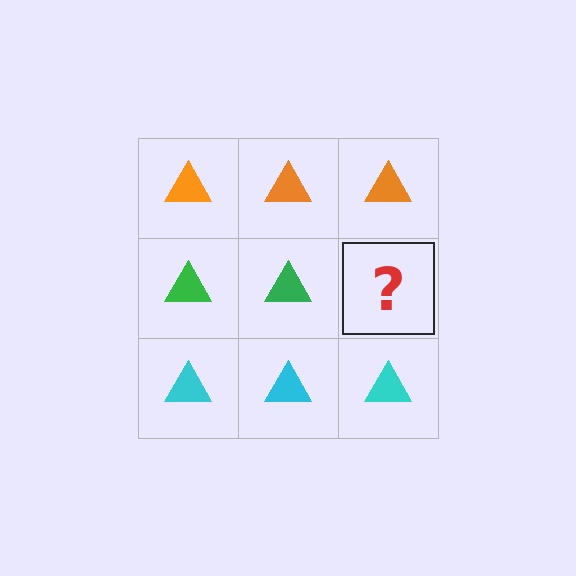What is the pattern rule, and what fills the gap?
The rule is that each row has a consistent color. The gap should be filled with a green triangle.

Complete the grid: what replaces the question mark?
The question mark should be replaced with a green triangle.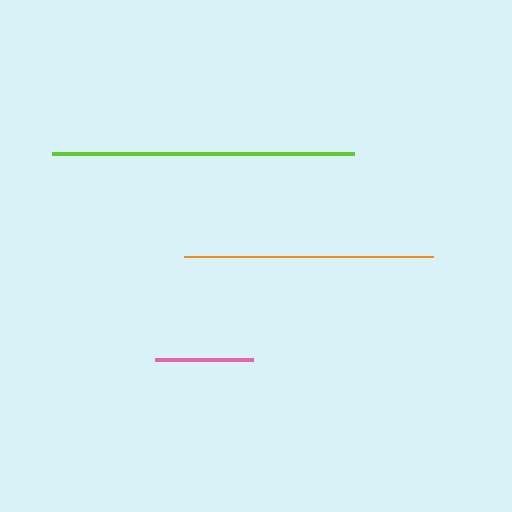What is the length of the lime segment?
The lime segment is approximately 303 pixels long.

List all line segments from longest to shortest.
From longest to shortest: lime, orange, pink.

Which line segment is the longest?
The lime line is the longest at approximately 303 pixels.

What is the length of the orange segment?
The orange segment is approximately 249 pixels long.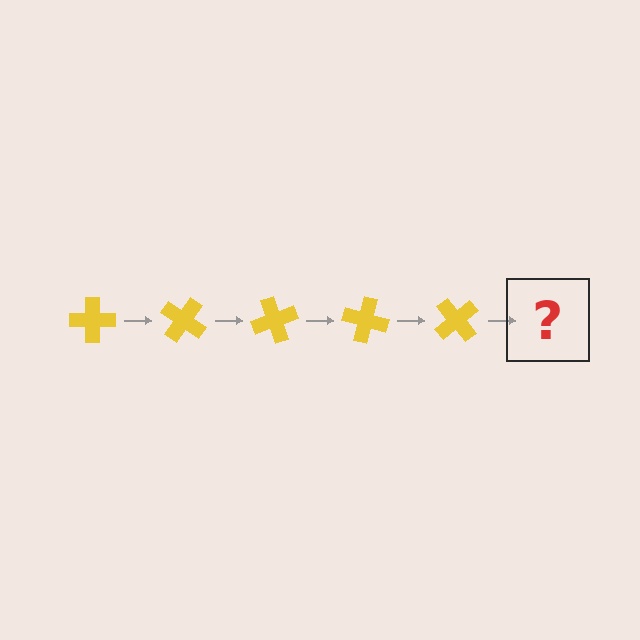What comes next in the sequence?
The next element should be a yellow cross rotated 175 degrees.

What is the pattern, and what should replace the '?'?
The pattern is that the cross rotates 35 degrees each step. The '?' should be a yellow cross rotated 175 degrees.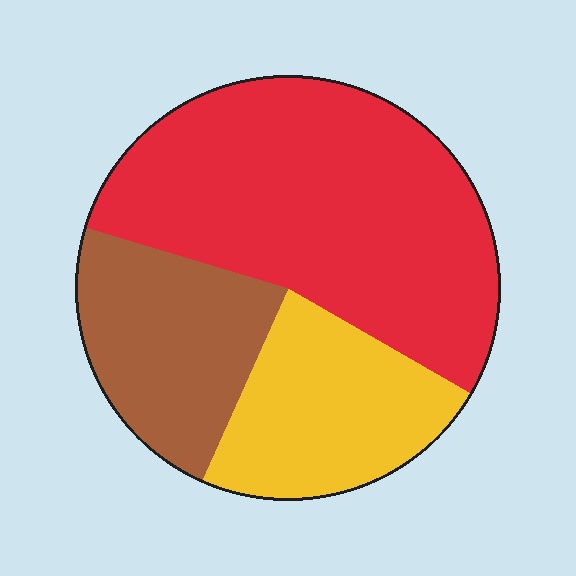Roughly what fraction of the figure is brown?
Brown covers around 25% of the figure.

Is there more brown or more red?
Red.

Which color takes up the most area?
Red, at roughly 55%.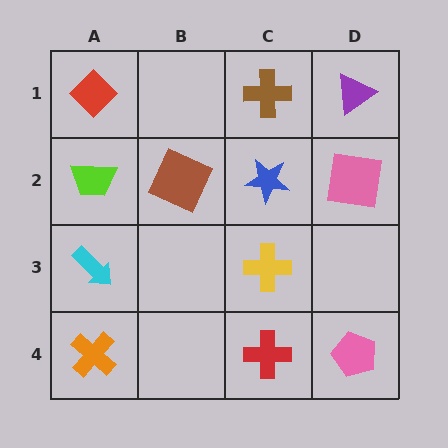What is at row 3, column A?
A cyan arrow.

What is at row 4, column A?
An orange cross.